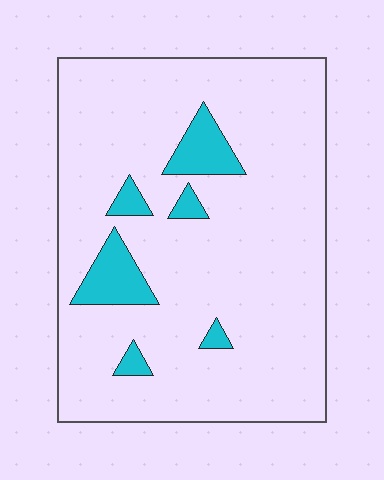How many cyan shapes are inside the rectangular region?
6.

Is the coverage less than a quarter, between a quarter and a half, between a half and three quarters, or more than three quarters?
Less than a quarter.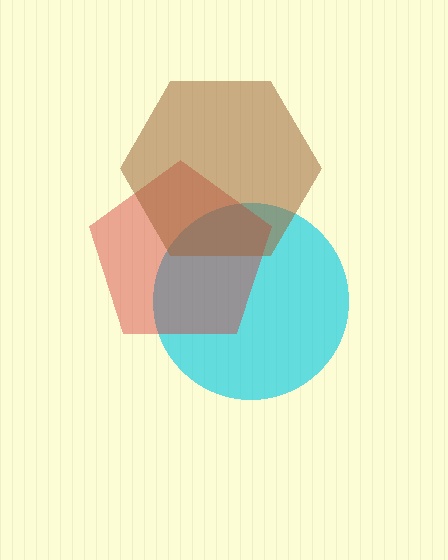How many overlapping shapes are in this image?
There are 3 overlapping shapes in the image.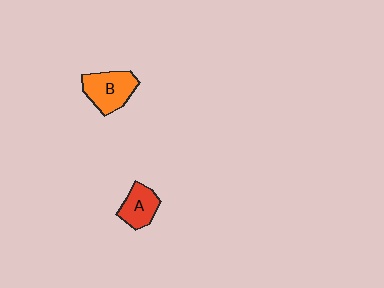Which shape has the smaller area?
Shape A (red).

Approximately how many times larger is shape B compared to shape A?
Approximately 1.4 times.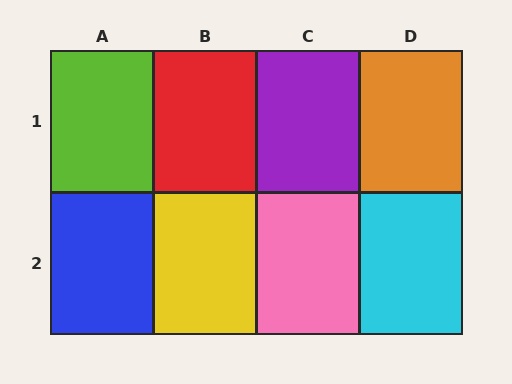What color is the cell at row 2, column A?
Blue.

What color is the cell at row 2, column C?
Pink.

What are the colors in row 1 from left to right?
Lime, red, purple, orange.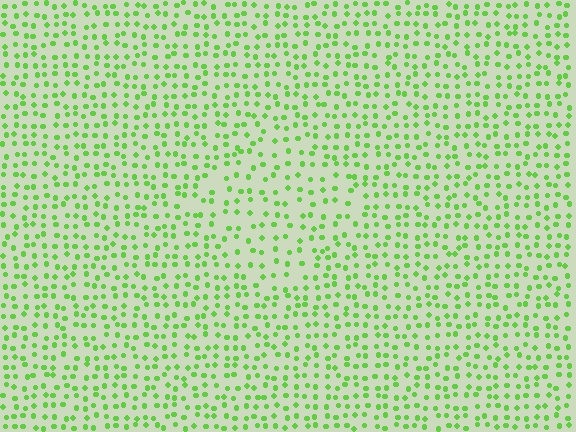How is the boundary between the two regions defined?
The boundary is defined by a change in element density (approximately 1.5x ratio). All elements are the same color, size, and shape.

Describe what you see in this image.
The image contains small lime elements arranged at two different densities. A diamond-shaped region is visible where the elements are less densely packed than the surrounding area.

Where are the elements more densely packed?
The elements are more densely packed outside the diamond boundary.